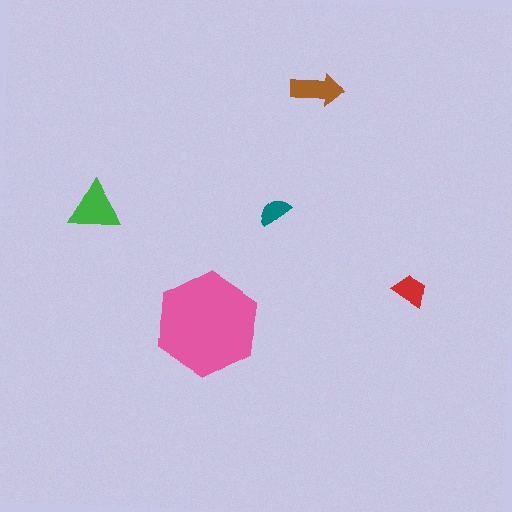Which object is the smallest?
The teal semicircle.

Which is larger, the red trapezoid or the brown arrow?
The brown arrow.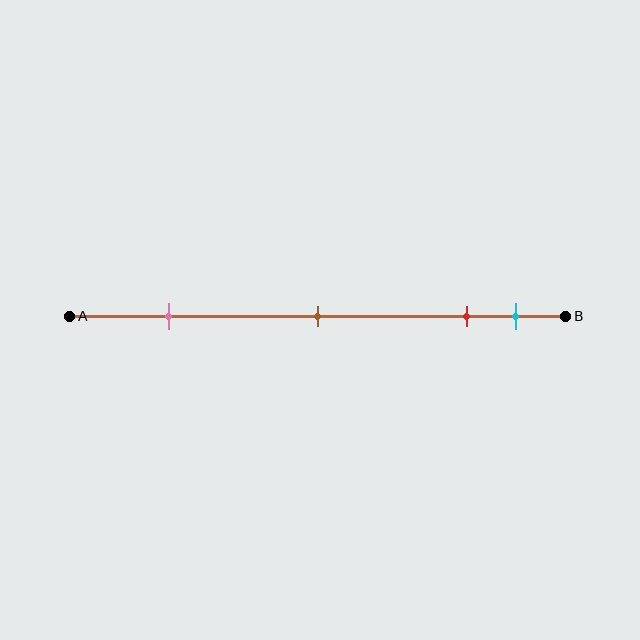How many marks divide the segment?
There are 4 marks dividing the segment.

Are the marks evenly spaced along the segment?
No, the marks are not evenly spaced.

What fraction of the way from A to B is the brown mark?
The brown mark is approximately 50% (0.5) of the way from A to B.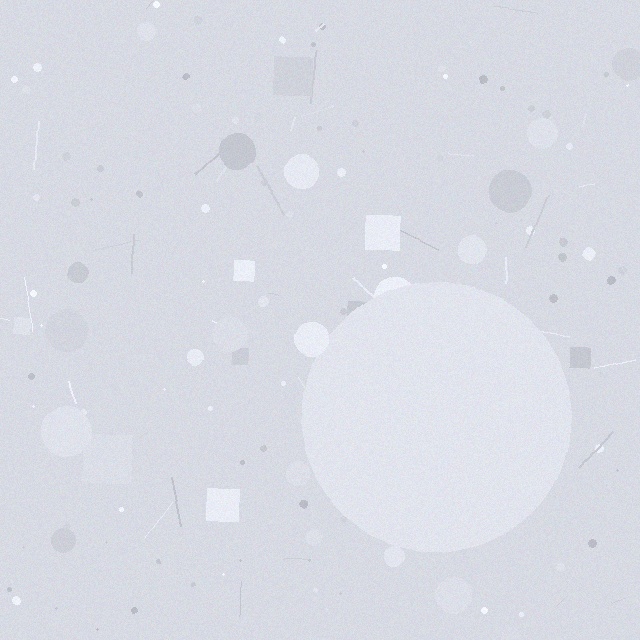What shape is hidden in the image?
A circle is hidden in the image.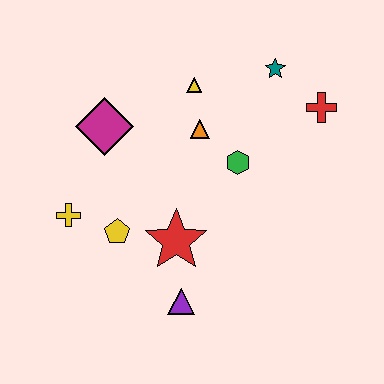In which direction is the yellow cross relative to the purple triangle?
The yellow cross is to the left of the purple triangle.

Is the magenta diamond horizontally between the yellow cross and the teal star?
Yes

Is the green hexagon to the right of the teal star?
No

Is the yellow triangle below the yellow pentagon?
No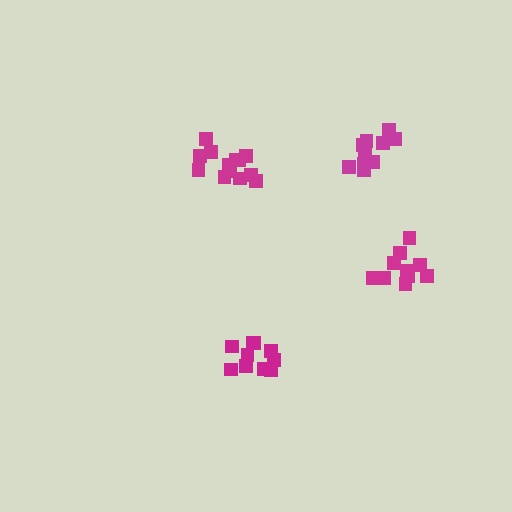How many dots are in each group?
Group 1: 10 dots, Group 2: 10 dots, Group 3: 13 dots, Group 4: 10 dots (43 total).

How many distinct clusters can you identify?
There are 4 distinct clusters.